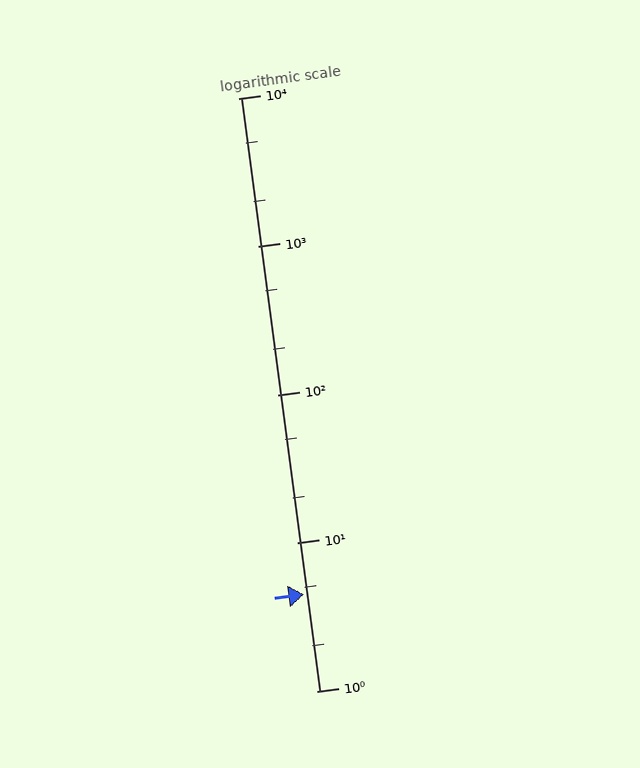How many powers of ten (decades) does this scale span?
The scale spans 4 decades, from 1 to 10000.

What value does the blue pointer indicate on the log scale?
The pointer indicates approximately 4.5.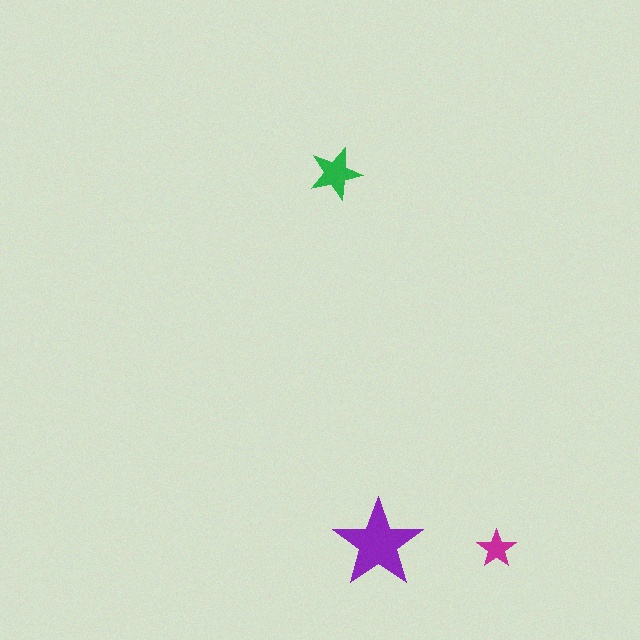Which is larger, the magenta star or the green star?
The green one.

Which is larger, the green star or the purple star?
The purple one.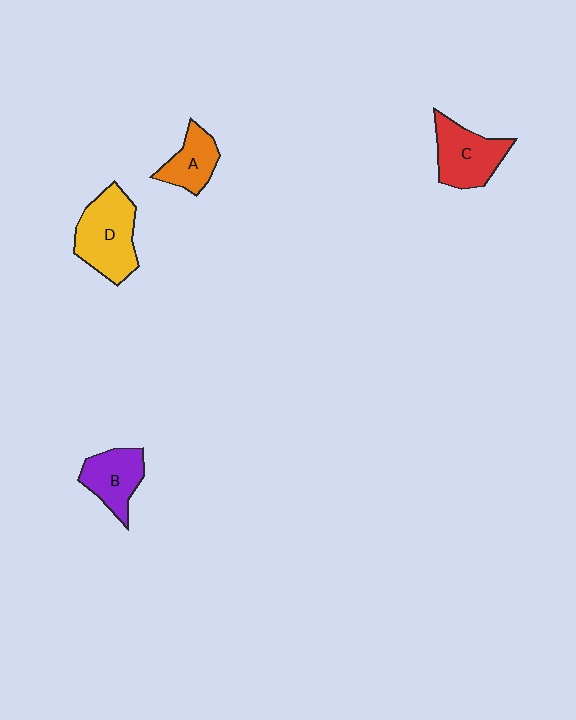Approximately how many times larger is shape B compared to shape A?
Approximately 1.2 times.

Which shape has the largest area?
Shape D (yellow).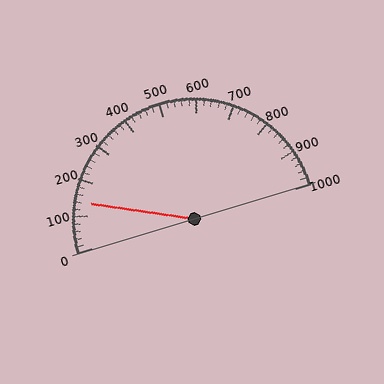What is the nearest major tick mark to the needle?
The nearest major tick mark is 100.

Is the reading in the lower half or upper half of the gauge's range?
The reading is in the lower half of the range (0 to 1000).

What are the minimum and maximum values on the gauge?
The gauge ranges from 0 to 1000.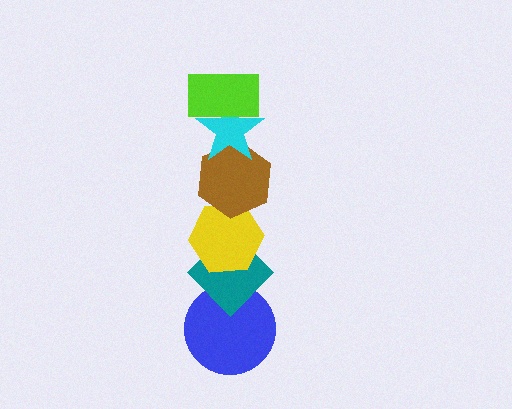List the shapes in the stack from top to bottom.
From top to bottom: the lime rectangle, the cyan star, the brown hexagon, the yellow hexagon, the teal diamond, the blue circle.